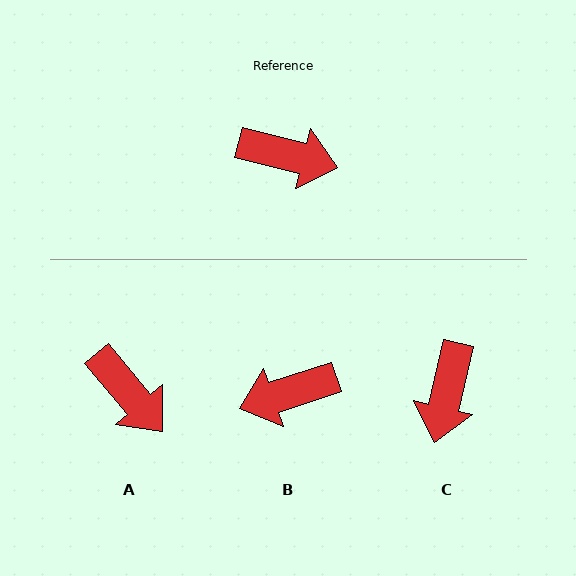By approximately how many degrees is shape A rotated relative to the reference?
Approximately 36 degrees clockwise.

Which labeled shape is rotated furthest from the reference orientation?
B, about 148 degrees away.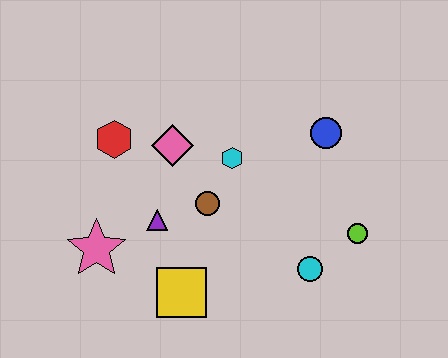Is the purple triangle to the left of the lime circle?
Yes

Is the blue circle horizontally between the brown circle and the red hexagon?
No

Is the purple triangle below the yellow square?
No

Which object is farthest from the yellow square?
The blue circle is farthest from the yellow square.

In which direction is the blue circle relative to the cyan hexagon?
The blue circle is to the right of the cyan hexagon.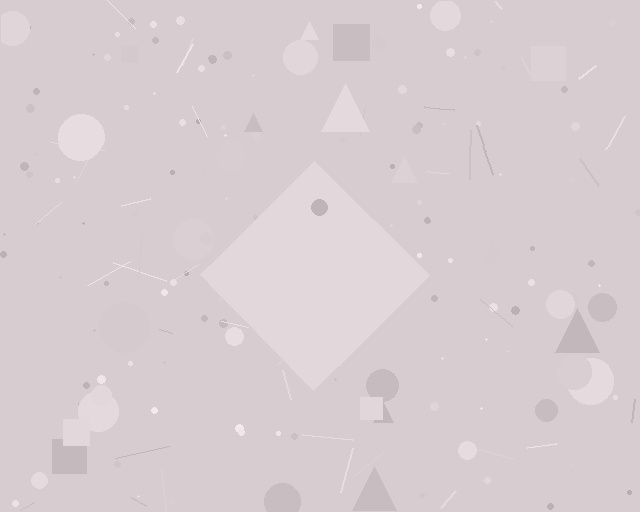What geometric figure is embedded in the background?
A diamond is embedded in the background.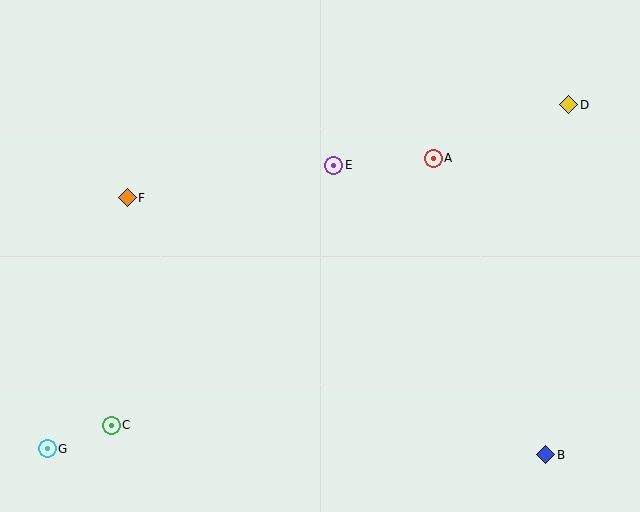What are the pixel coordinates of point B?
Point B is at (546, 455).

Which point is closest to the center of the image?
Point E at (334, 165) is closest to the center.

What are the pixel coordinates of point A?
Point A is at (433, 158).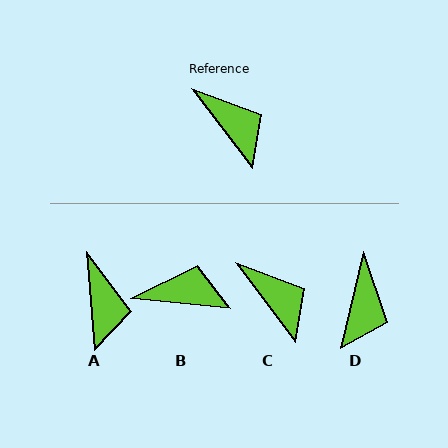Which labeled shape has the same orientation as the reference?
C.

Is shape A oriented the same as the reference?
No, it is off by about 33 degrees.